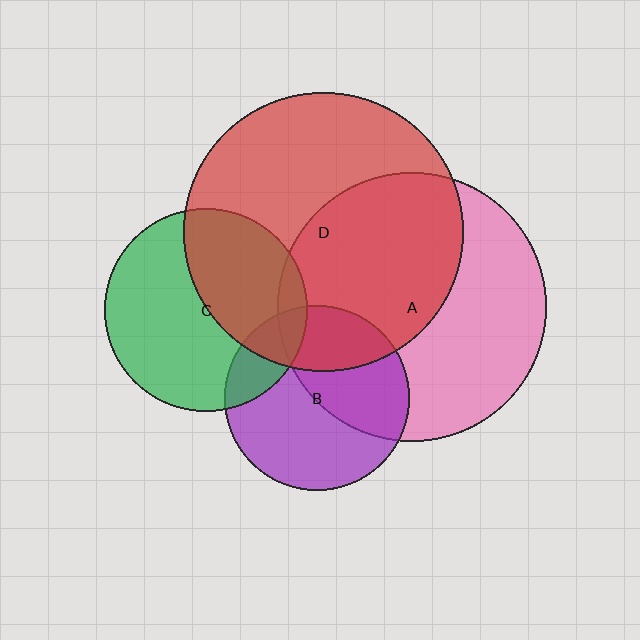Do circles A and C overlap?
Yes.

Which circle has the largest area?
Circle D (red).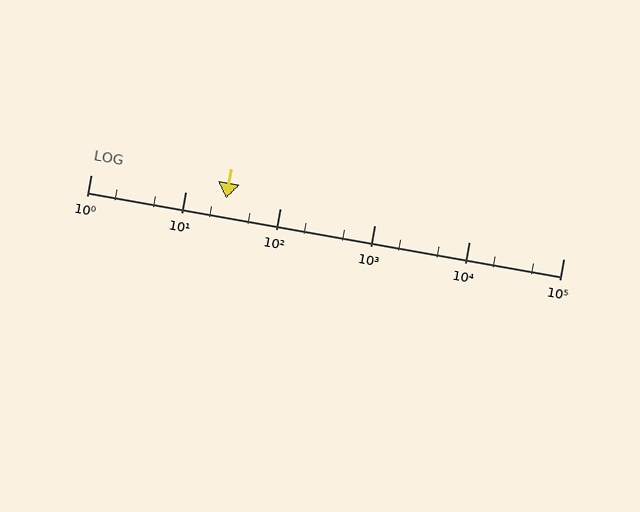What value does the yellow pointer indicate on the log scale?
The pointer indicates approximately 27.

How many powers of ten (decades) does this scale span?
The scale spans 5 decades, from 1 to 100000.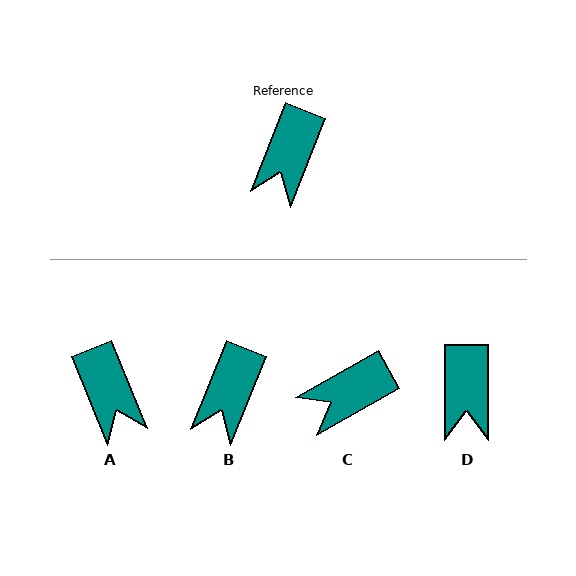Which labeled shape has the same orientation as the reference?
B.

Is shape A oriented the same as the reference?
No, it is off by about 44 degrees.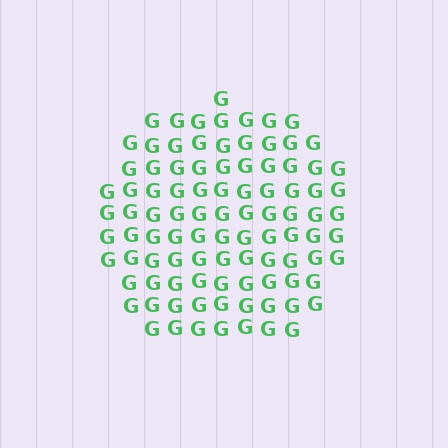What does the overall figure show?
The overall figure shows a circle.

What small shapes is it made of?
It is made of small letter G's.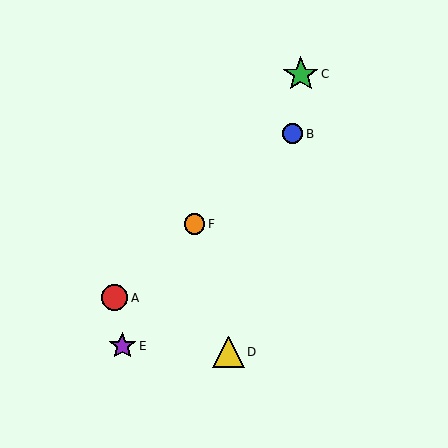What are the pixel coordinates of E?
Object E is at (122, 346).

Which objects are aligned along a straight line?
Objects A, B, F are aligned along a straight line.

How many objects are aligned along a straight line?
3 objects (A, B, F) are aligned along a straight line.